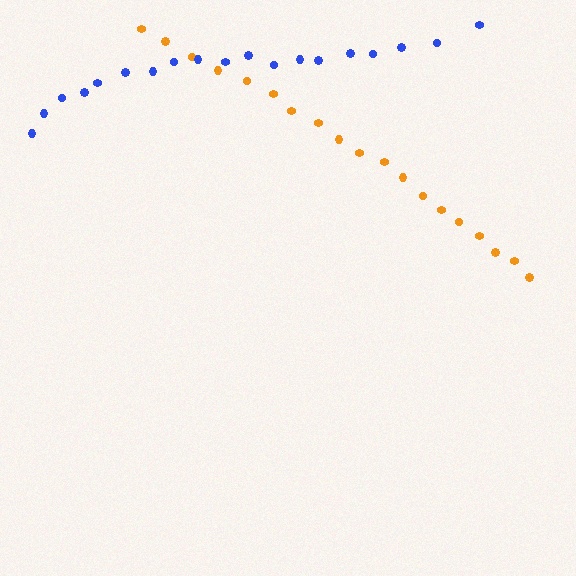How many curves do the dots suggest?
There are 2 distinct paths.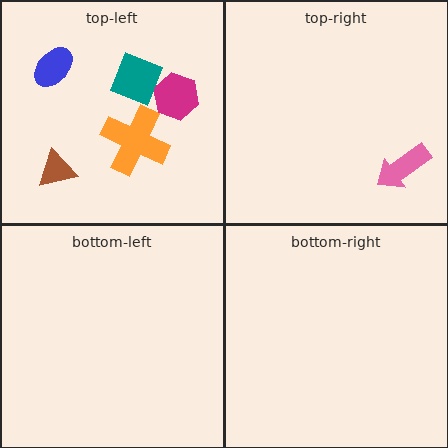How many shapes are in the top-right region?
1.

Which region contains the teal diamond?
The top-left region.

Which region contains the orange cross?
The top-left region.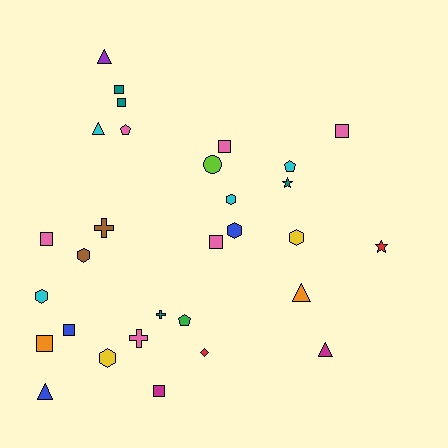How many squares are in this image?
There are 9 squares.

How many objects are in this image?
There are 30 objects.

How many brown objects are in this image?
There are 2 brown objects.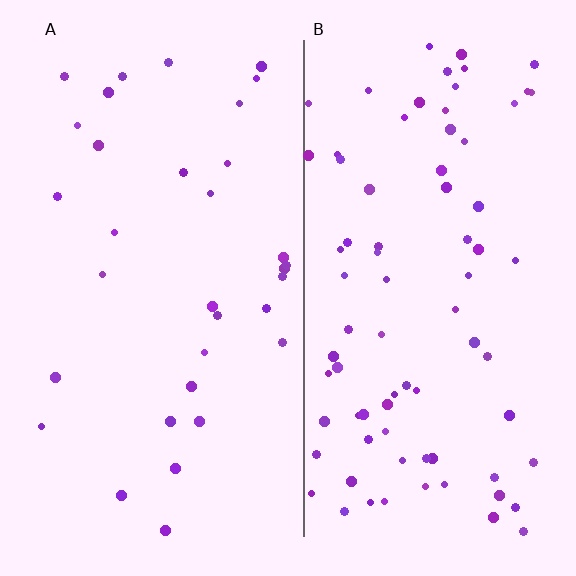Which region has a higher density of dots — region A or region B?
B (the right).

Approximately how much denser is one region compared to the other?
Approximately 2.4× — region B over region A.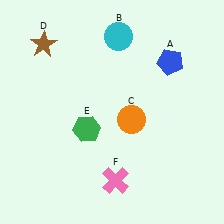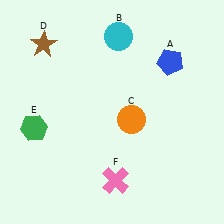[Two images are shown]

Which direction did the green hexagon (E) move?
The green hexagon (E) moved left.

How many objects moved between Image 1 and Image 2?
1 object moved between the two images.